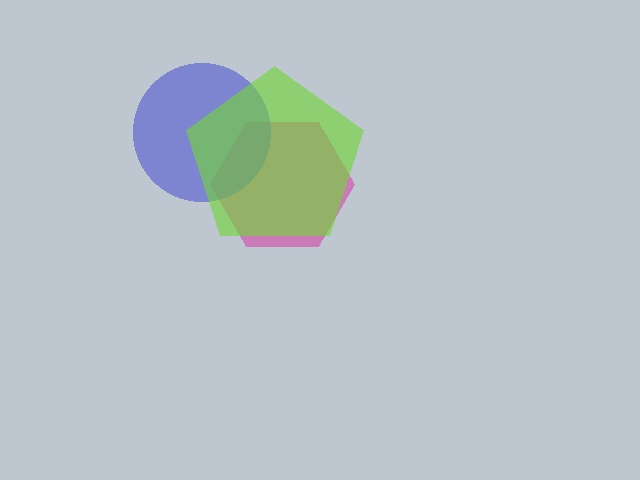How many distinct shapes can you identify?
There are 3 distinct shapes: a magenta hexagon, a blue circle, a lime pentagon.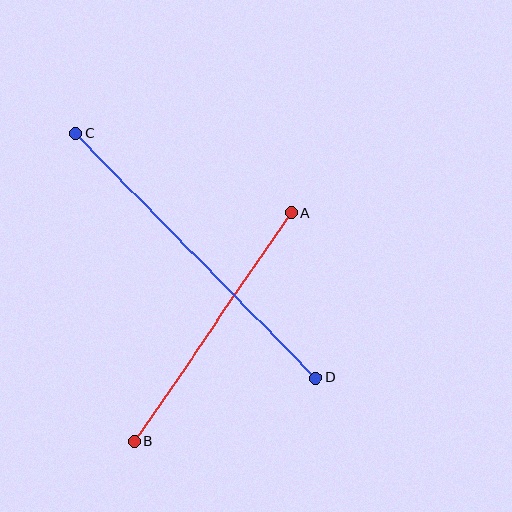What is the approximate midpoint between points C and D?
The midpoint is at approximately (196, 256) pixels.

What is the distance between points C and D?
The distance is approximately 342 pixels.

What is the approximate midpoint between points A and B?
The midpoint is at approximately (213, 327) pixels.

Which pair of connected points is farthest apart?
Points C and D are farthest apart.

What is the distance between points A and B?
The distance is approximately 277 pixels.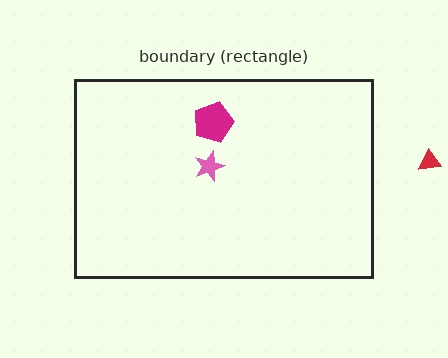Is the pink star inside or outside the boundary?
Inside.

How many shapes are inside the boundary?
2 inside, 1 outside.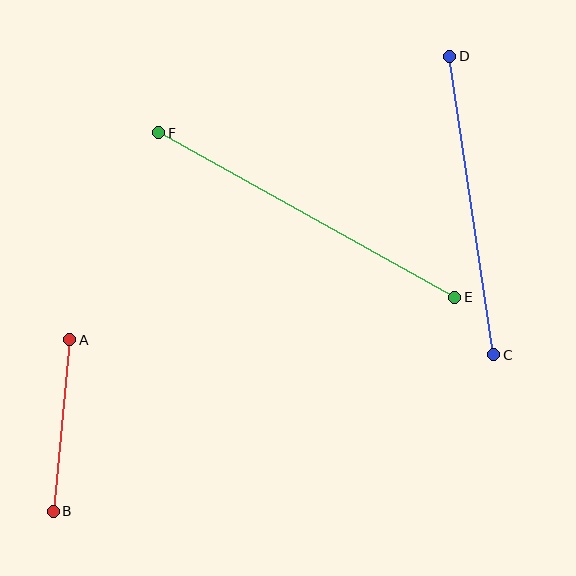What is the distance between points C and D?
The distance is approximately 302 pixels.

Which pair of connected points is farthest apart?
Points E and F are farthest apart.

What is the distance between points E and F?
The distance is approximately 339 pixels.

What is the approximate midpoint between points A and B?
The midpoint is at approximately (62, 426) pixels.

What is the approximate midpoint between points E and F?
The midpoint is at approximately (307, 215) pixels.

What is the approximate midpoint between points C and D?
The midpoint is at approximately (472, 206) pixels.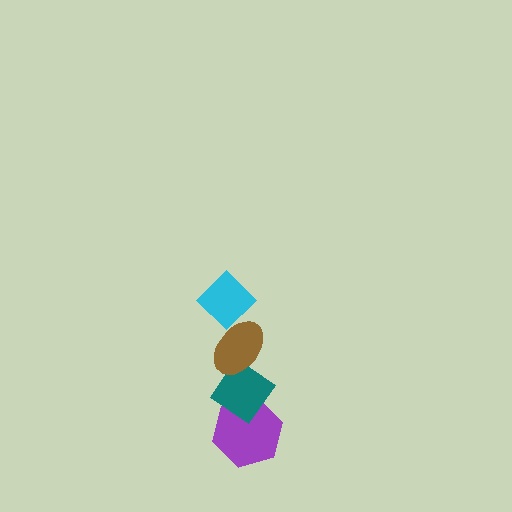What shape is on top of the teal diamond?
The brown ellipse is on top of the teal diamond.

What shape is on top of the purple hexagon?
The teal diamond is on top of the purple hexagon.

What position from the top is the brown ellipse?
The brown ellipse is 2nd from the top.